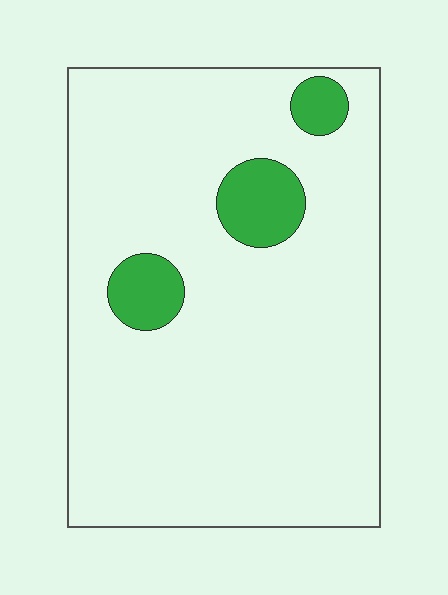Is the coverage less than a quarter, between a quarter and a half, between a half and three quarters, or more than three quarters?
Less than a quarter.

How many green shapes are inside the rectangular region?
3.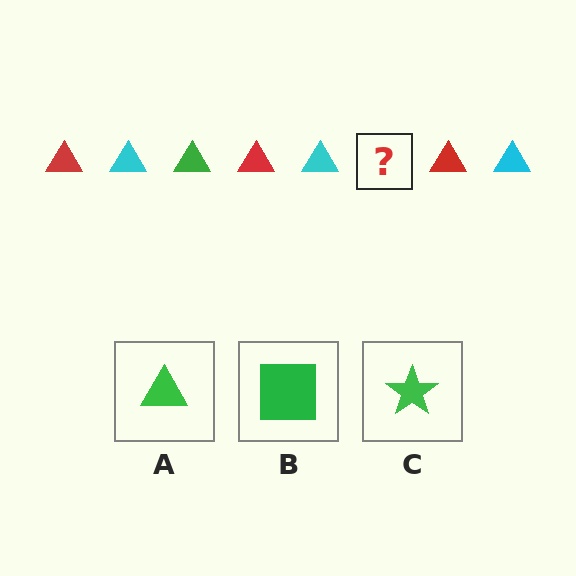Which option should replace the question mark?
Option A.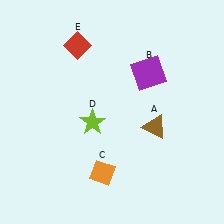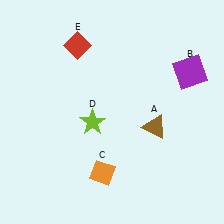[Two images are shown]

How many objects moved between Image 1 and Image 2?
1 object moved between the two images.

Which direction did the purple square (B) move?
The purple square (B) moved right.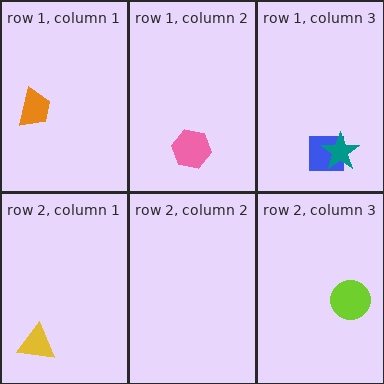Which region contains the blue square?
The row 1, column 3 region.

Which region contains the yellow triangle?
The row 2, column 1 region.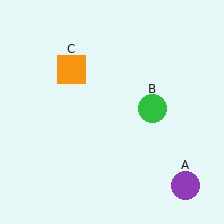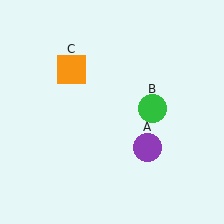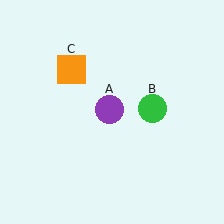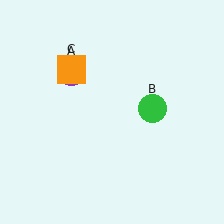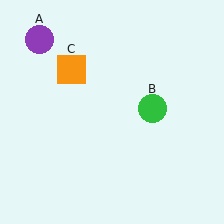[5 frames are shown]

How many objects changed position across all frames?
1 object changed position: purple circle (object A).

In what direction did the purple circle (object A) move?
The purple circle (object A) moved up and to the left.